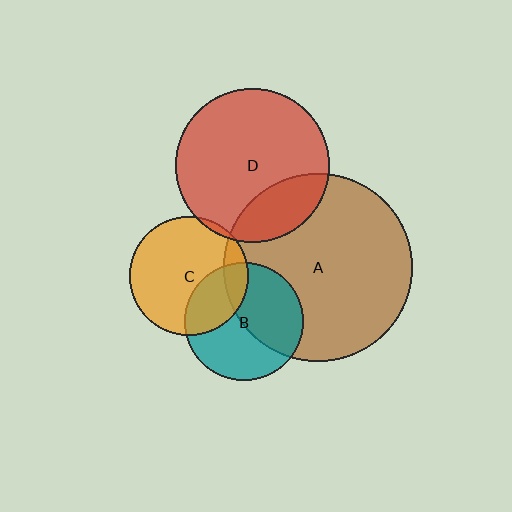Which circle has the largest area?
Circle A (brown).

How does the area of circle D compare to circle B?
Approximately 1.7 times.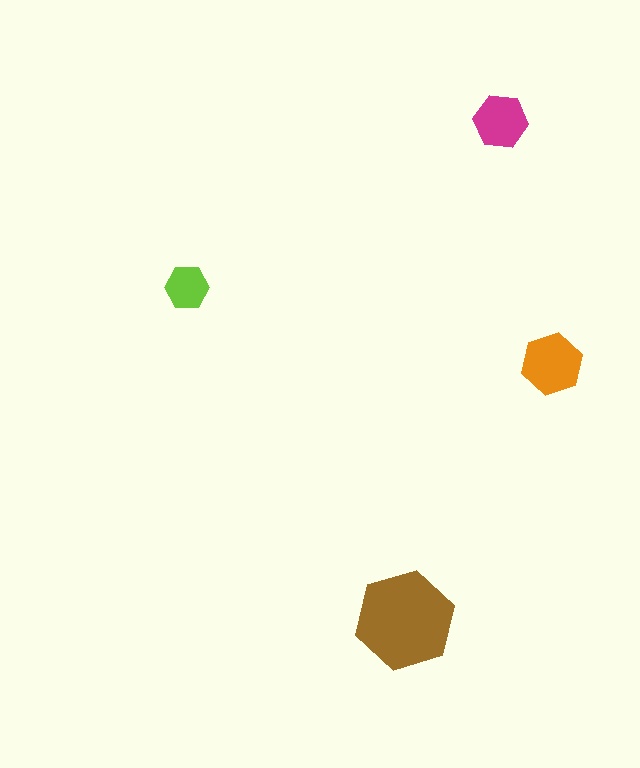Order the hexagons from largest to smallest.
the brown one, the orange one, the magenta one, the lime one.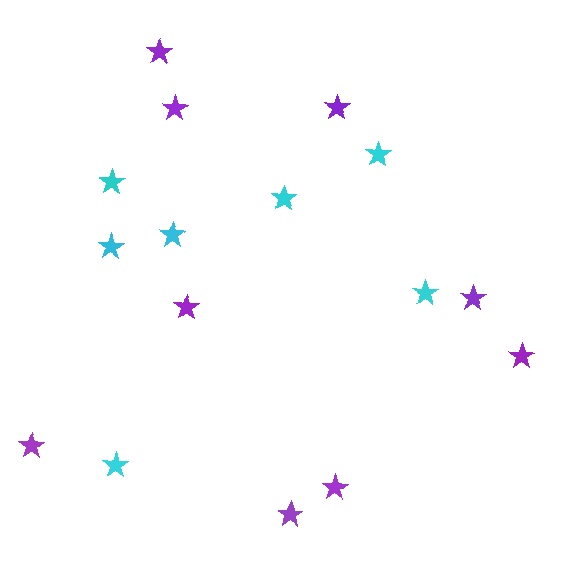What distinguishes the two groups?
There are 2 groups: one group of purple stars (9) and one group of cyan stars (7).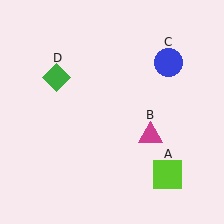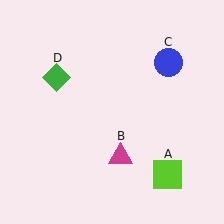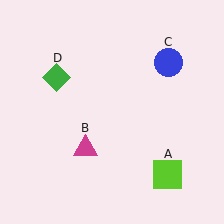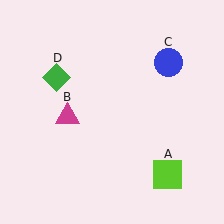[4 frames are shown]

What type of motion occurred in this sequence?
The magenta triangle (object B) rotated clockwise around the center of the scene.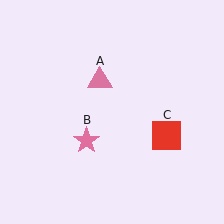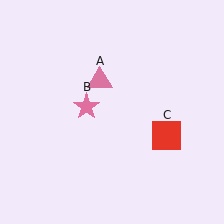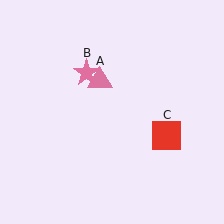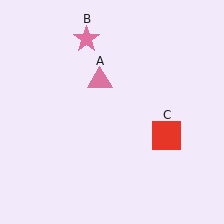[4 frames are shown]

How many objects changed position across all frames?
1 object changed position: pink star (object B).